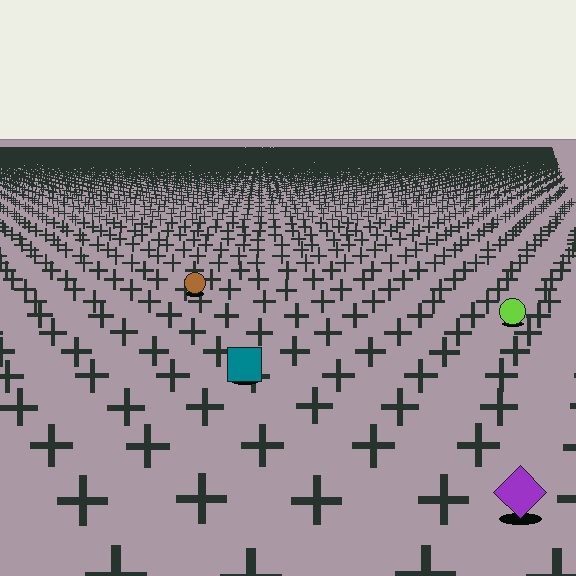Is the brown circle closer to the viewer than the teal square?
No. The teal square is closer — you can tell from the texture gradient: the ground texture is coarser near it.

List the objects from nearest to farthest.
From nearest to farthest: the purple diamond, the teal square, the lime circle, the brown circle.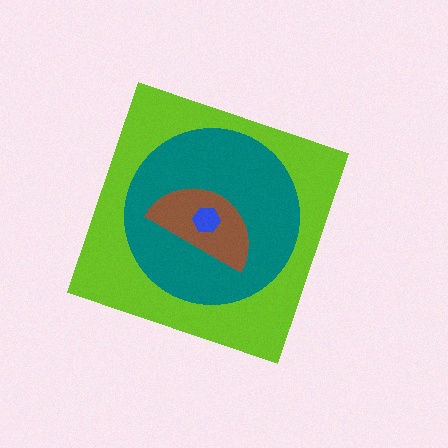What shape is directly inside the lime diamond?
The teal circle.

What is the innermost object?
The blue hexagon.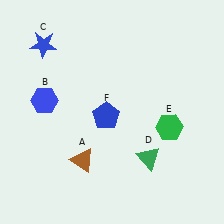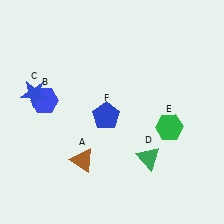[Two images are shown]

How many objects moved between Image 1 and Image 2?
1 object moved between the two images.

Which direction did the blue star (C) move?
The blue star (C) moved down.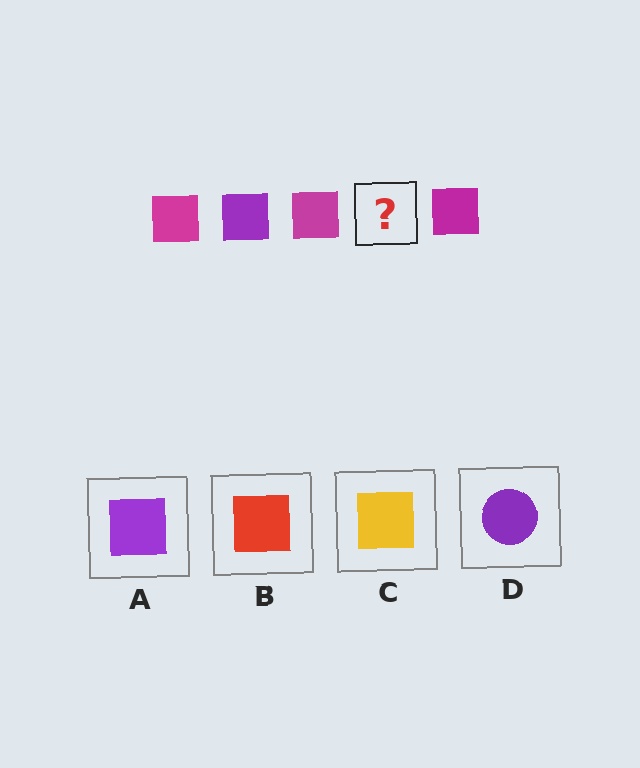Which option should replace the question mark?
Option A.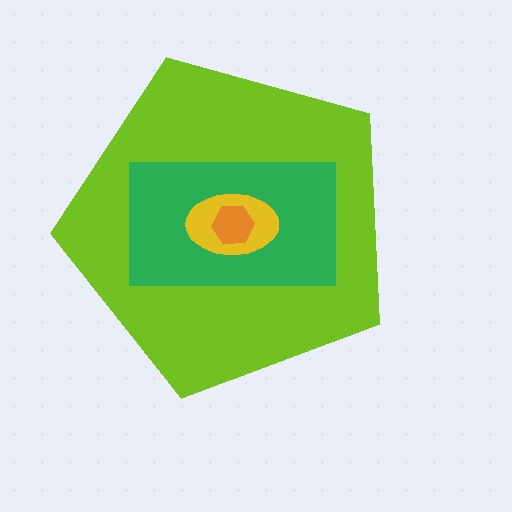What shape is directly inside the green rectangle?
The yellow ellipse.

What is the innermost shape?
The orange hexagon.